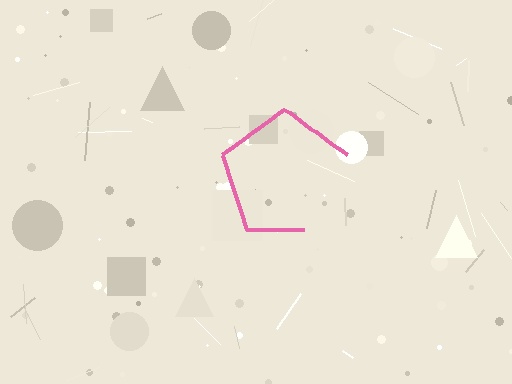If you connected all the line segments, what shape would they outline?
They would outline a pentagon.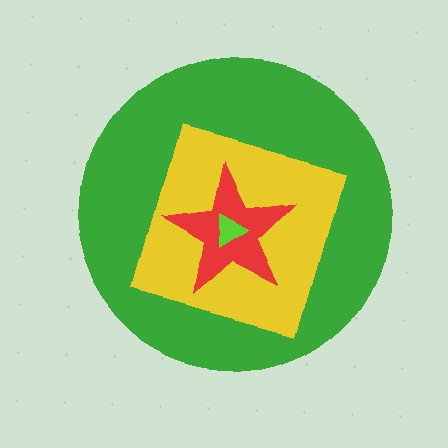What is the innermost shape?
The lime triangle.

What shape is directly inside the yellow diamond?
The red star.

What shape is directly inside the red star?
The lime triangle.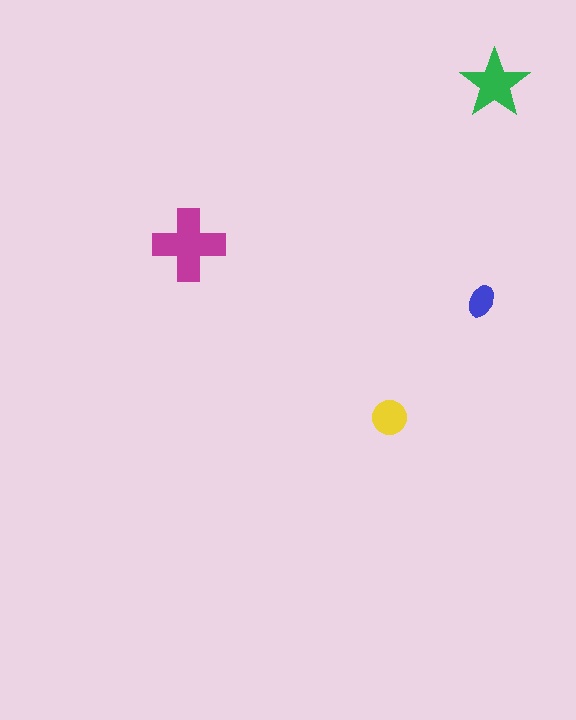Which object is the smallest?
The blue ellipse.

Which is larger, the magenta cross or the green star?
The magenta cross.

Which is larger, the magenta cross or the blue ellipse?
The magenta cross.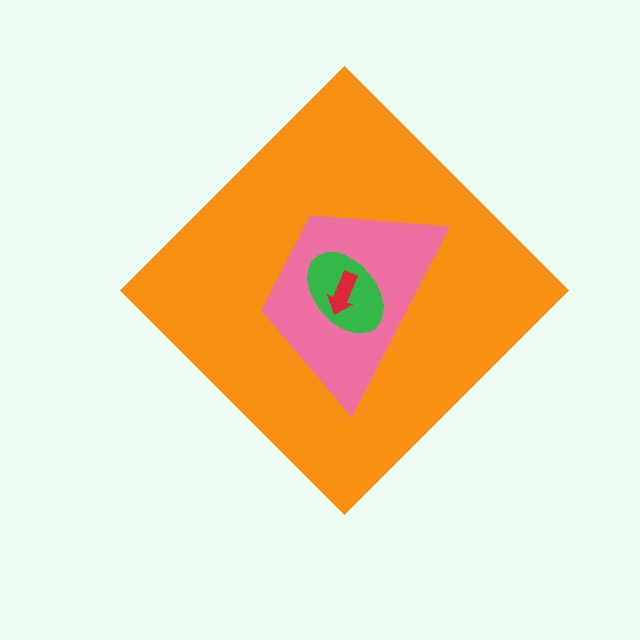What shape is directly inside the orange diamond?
The pink trapezoid.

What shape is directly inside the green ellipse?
The red arrow.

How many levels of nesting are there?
4.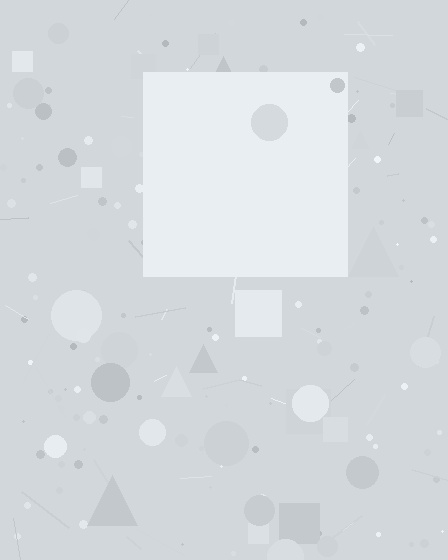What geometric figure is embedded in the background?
A square is embedded in the background.